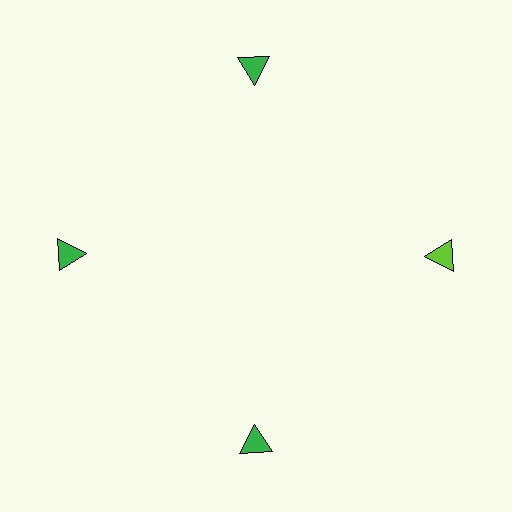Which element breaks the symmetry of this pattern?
The lime triangle at roughly the 3 o'clock position breaks the symmetry. All other shapes are green triangles.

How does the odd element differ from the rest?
It has a different color: lime instead of green.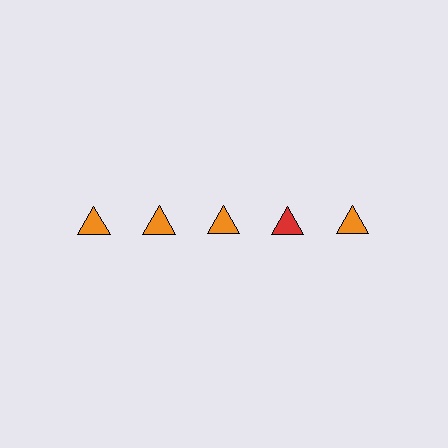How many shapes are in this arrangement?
There are 5 shapes arranged in a grid pattern.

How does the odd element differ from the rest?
It has a different color: red instead of orange.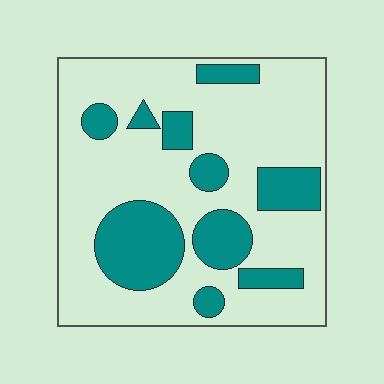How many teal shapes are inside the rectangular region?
10.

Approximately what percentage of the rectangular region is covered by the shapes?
Approximately 25%.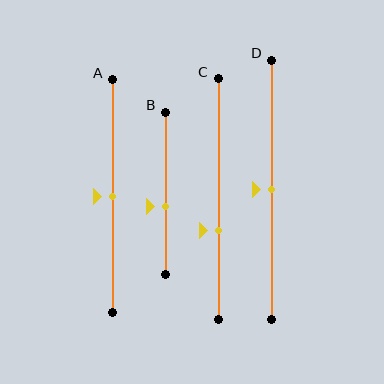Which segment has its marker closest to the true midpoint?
Segment A has its marker closest to the true midpoint.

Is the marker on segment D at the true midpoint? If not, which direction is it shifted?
Yes, the marker on segment D is at the true midpoint.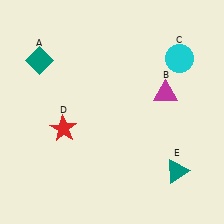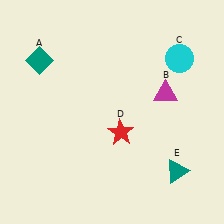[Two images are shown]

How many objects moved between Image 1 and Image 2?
1 object moved between the two images.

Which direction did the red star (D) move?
The red star (D) moved right.